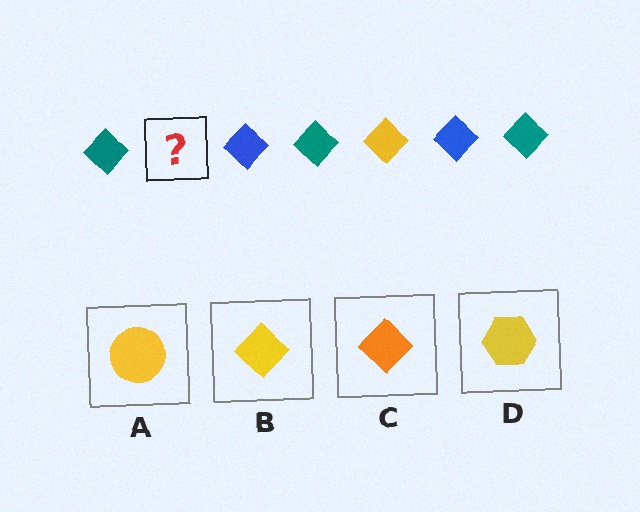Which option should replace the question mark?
Option B.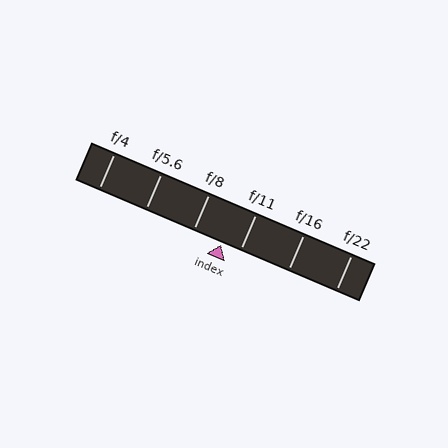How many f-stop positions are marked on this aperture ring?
There are 6 f-stop positions marked.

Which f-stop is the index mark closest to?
The index mark is closest to f/11.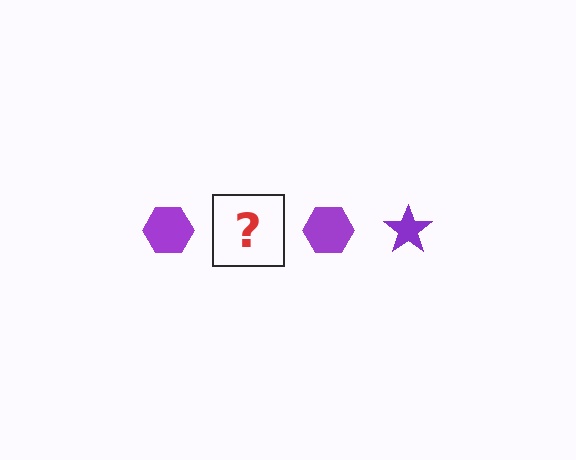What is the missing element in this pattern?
The missing element is a purple star.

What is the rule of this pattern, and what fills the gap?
The rule is that the pattern cycles through hexagon, star shapes in purple. The gap should be filled with a purple star.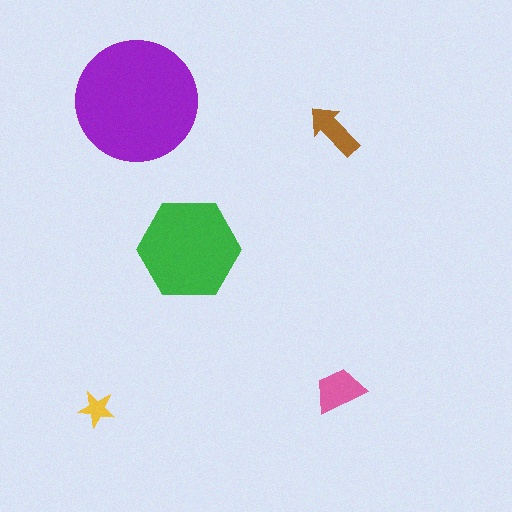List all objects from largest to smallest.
The purple circle, the green hexagon, the pink trapezoid, the brown arrow, the yellow star.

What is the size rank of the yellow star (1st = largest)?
5th.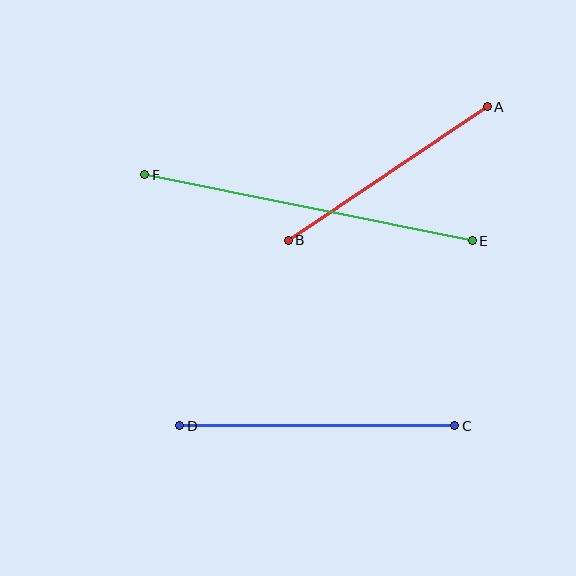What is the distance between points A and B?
The distance is approximately 239 pixels.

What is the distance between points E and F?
The distance is approximately 334 pixels.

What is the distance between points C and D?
The distance is approximately 275 pixels.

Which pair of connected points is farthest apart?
Points E and F are farthest apart.